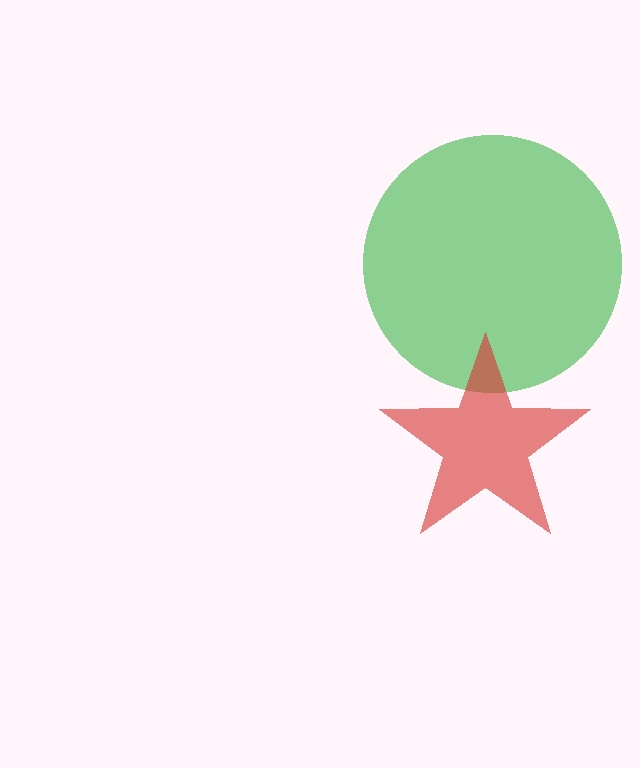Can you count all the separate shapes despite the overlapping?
Yes, there are 2 separate shapes.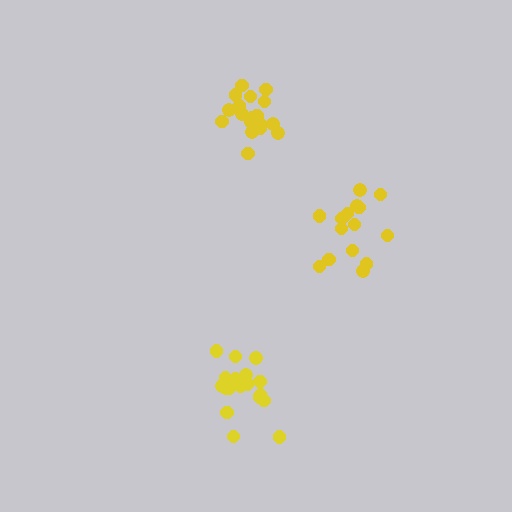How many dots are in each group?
Group 1: 18 dots, Group 2: 15 dots, Group 3: 19 dots (52 total).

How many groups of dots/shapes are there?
There are 3 groups.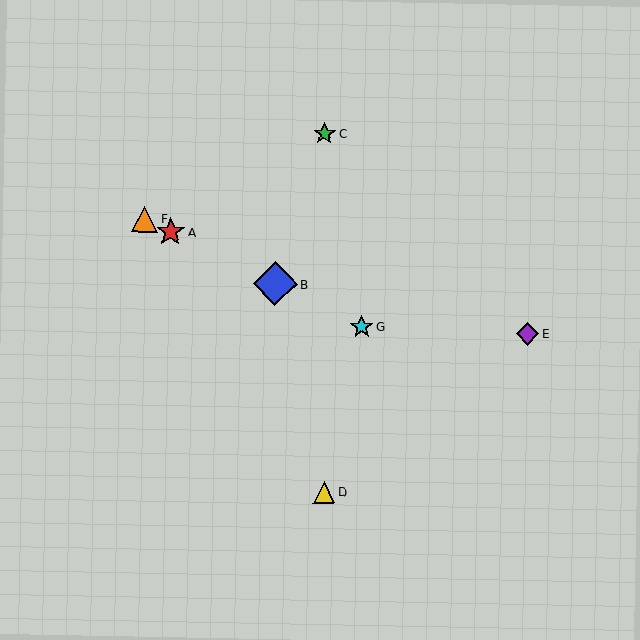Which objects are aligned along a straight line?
Objects A, B, F, G are aligned along a straight line.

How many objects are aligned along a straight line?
4 objects (A, B, F, G) are aligned along a straight line.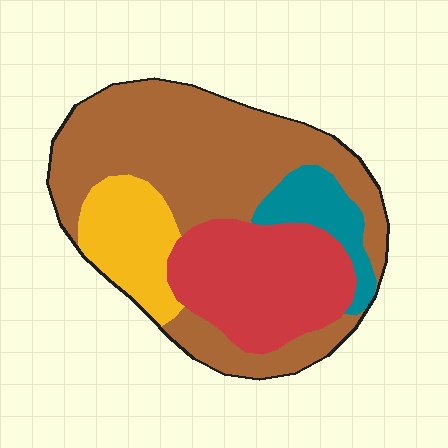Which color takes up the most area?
Brown, at roughly 50%.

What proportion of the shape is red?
Red takes up about one quarter (1/4) of the shape.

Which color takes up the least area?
Teal, at roughly 10%.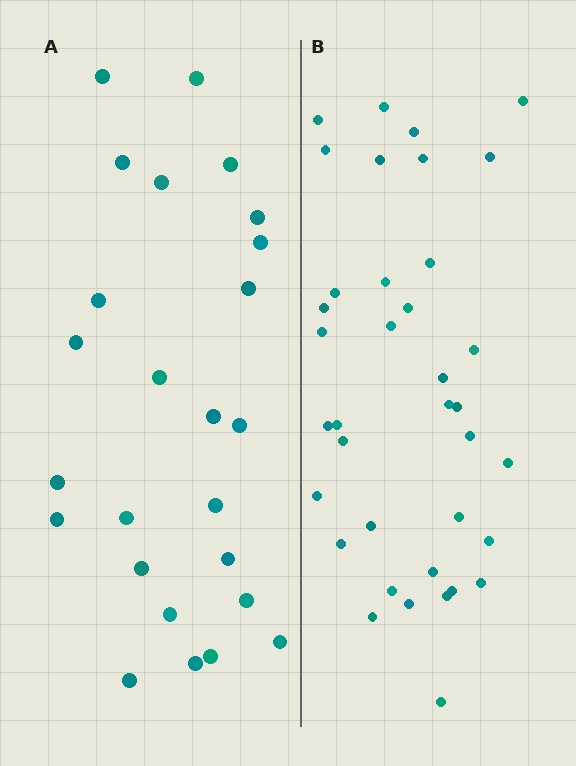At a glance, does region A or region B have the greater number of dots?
Region B (the right region) has more dots.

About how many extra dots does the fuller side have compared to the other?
Region B has roughly 12 or so more dots than region A.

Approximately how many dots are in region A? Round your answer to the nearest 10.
About 20 dots. (The exact count is 25, which rounds to 20.)